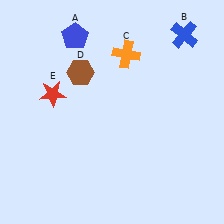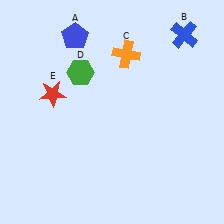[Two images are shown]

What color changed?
The hexagon (D) changed from brown in Image 1 to green in Image 2.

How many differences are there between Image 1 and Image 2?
There is 1 difference between the two images.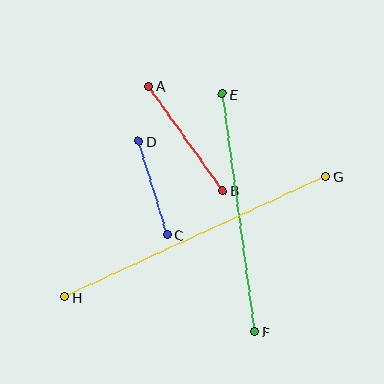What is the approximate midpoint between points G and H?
The midpoint is at approximately (195, 237) pixels.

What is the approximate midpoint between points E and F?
The midpoint is at approximately (238, 213) pixels.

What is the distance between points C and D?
The distance is approximately 98 pixels.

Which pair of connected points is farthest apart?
Points G and H are farthest apart.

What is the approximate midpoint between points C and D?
The midpoint is at approximately (153, 188) pixels.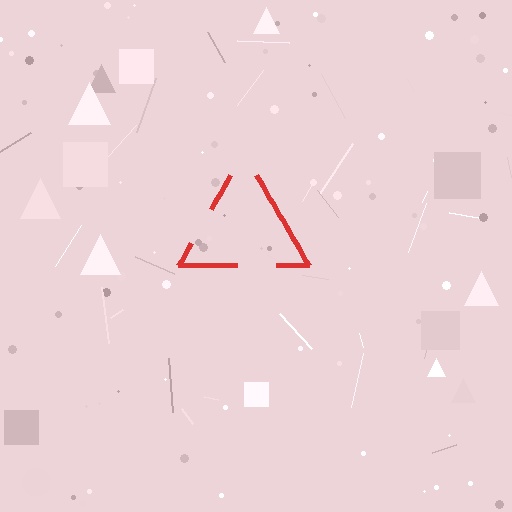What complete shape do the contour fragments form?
The contour fragments form a triangle.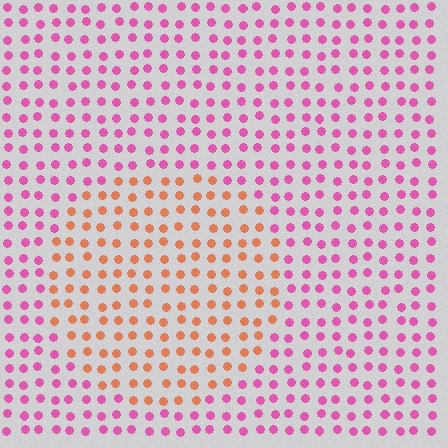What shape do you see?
I see a circle.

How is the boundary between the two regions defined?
The boundary is defined purely by a slight shift in hue (about 55 degrees). Spacing, size, and orientation are identical on both sides.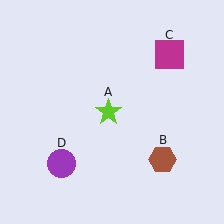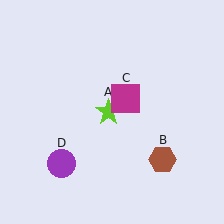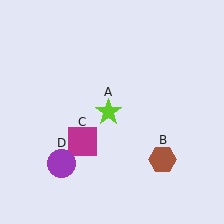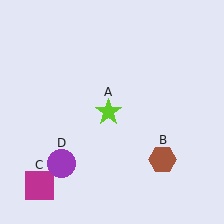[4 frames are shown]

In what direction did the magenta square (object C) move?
The magenta square (object C) moved down and to the left.